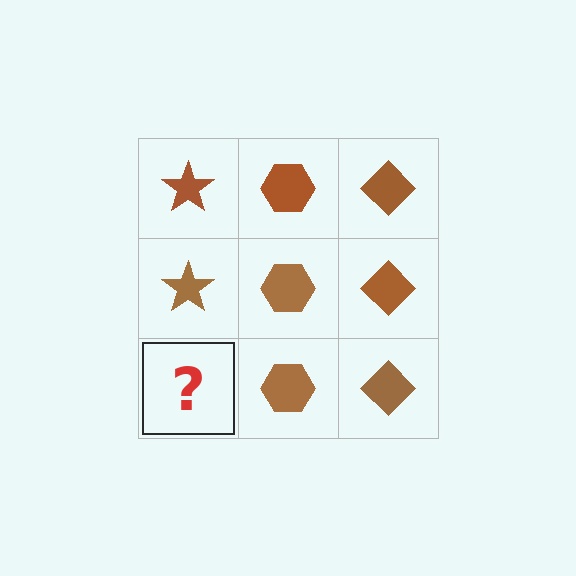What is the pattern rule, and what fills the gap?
The rule is that each column has a consistent shape. The gap should be filled with a brown star.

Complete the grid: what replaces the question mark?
The question mark should be replaced with a brown star.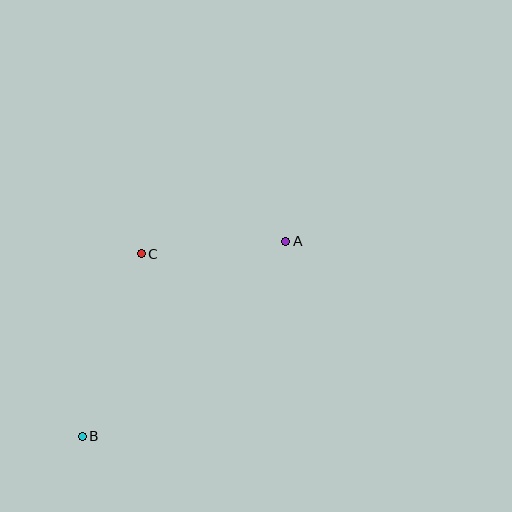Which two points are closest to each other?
Points A and C are closest to each other.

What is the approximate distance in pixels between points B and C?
The distance between B and C is approximately 192 pixels.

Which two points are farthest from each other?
Points A and B are farthest from each other.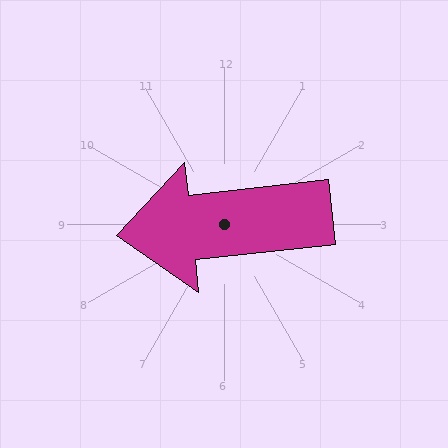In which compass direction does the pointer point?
West.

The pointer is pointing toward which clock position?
Roughly 9 o'clock.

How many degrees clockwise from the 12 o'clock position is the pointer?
Approximately 264 degrees.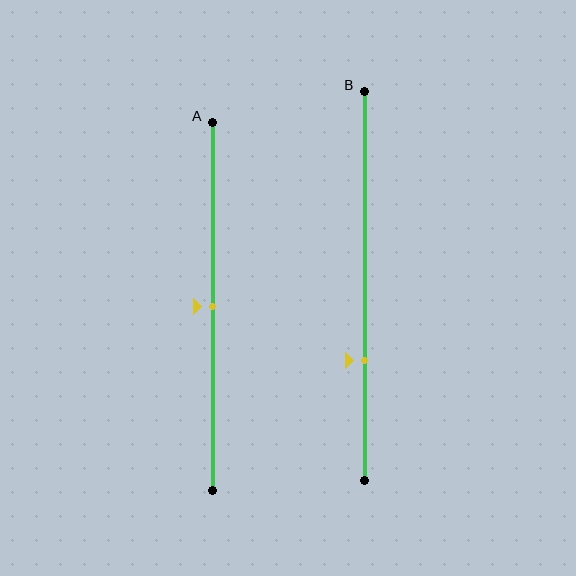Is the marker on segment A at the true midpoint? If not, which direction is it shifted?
Yes, the marker on segment A is at the true midpoint.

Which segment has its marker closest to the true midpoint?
Segment A has its marker closest to the true midpoint.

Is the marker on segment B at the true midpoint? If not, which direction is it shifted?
No, the marker on segment B is shifted downward by about 19% of the segment length.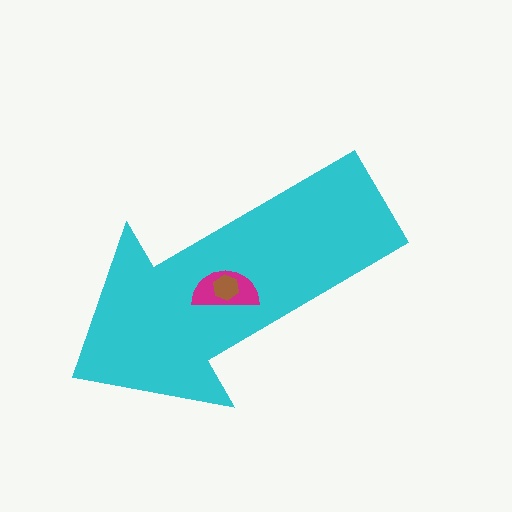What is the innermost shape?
The brown hexagon.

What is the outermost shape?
The cyan arrow.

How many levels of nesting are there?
3.